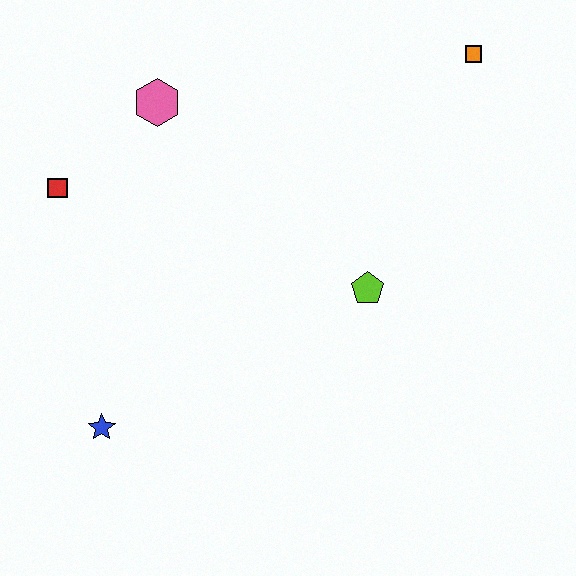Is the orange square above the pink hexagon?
Yes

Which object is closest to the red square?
The pink hexagon is closest to the red square.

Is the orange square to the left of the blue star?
No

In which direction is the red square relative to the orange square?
The red square is to the left of the orange square.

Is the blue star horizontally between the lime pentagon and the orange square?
No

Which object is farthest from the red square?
The orange square is farthest from the red square.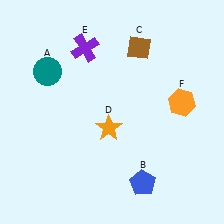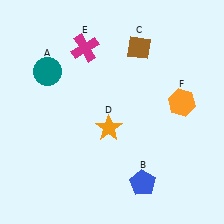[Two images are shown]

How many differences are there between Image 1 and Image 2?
There is 1 difference between the two images.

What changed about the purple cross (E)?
In Image 1, E is purple. In Image 2, it changed to magenta.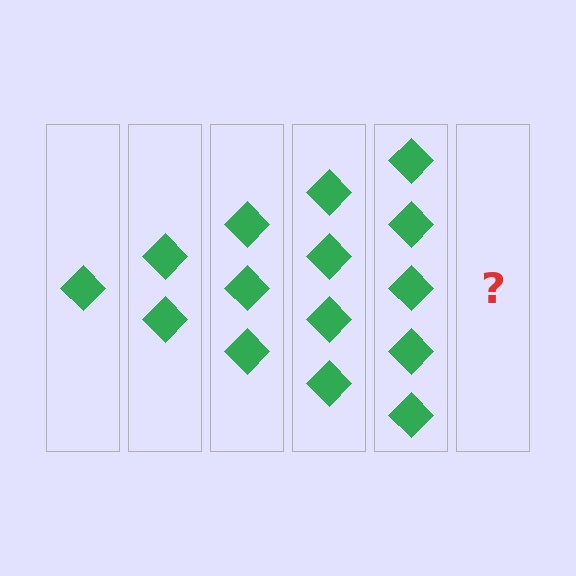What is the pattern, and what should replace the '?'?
The pattern is that each step adds one more diamond. The '?' should be 6 diamonds.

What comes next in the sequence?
The next element should be 6 diamonds.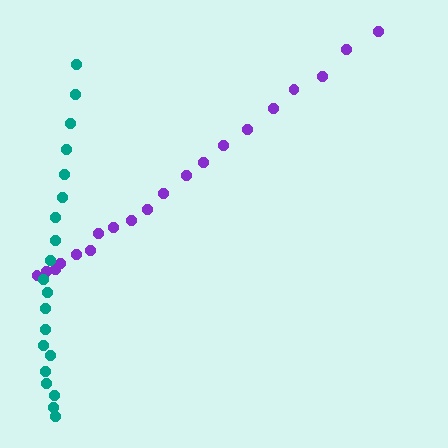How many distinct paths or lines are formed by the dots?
There are 2 distinct paths.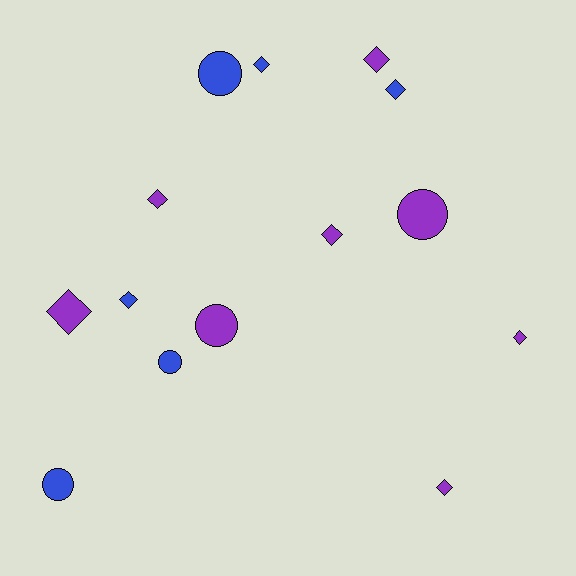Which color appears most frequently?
Purple, with 8 objects.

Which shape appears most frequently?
Diamond, with 9 objects.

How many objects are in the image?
There are 14 objects.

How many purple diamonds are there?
There are 6 purple diamonds.